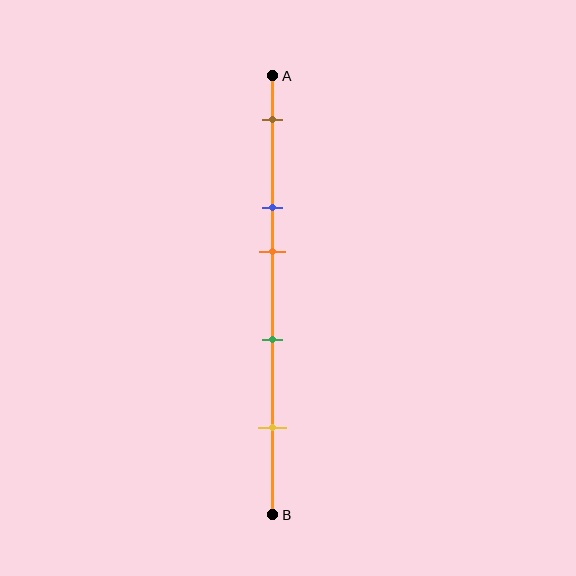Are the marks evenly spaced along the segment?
No, the marks are not evenly spaced.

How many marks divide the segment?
There are 5 marks dividing the segment.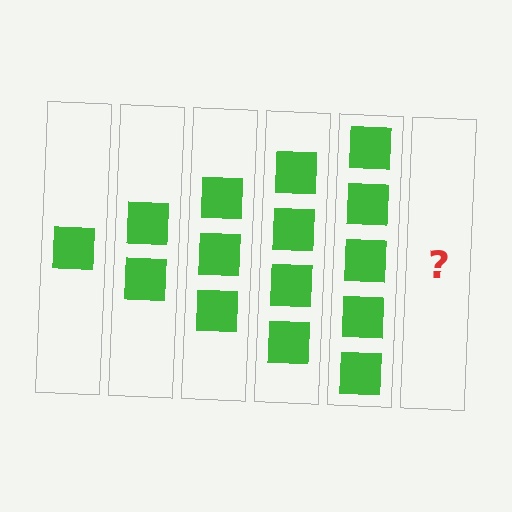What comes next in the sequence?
The next element should be 6 squares.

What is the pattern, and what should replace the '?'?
The pattern is that each step adds one more square. The '?' should be 6 squares.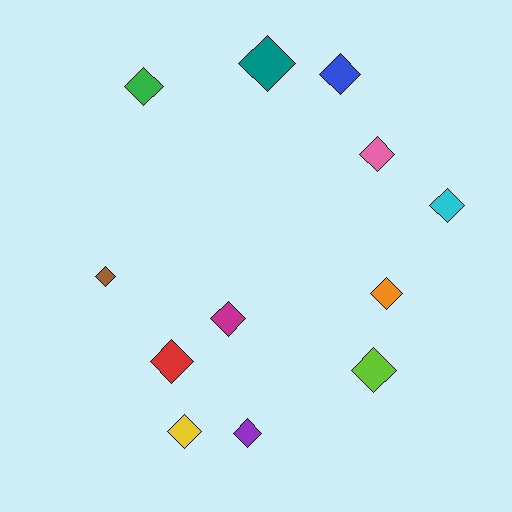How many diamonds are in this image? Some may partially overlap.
There are 12 diamonds.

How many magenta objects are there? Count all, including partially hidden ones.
There is 1 magenta object.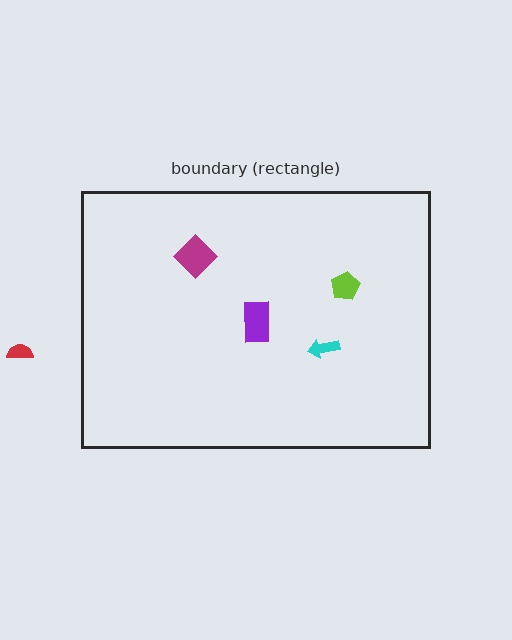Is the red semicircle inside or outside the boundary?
Outside.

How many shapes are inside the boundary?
4 inside, 1 outside.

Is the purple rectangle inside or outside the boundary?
Inside.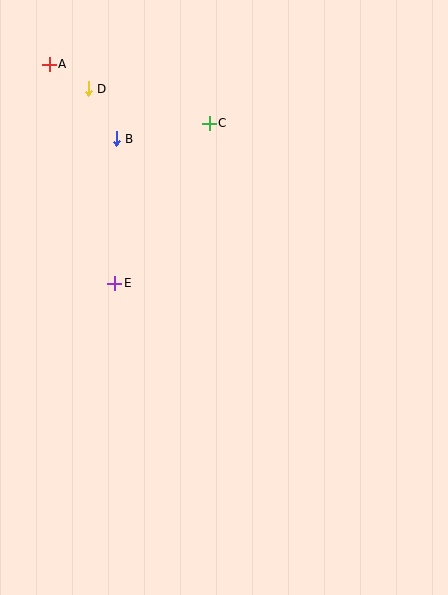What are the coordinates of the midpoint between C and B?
The midpoint between C and B is at (163, 131).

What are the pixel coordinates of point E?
Point E is at (115, 283).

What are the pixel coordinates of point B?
Point B is at (116, 139).